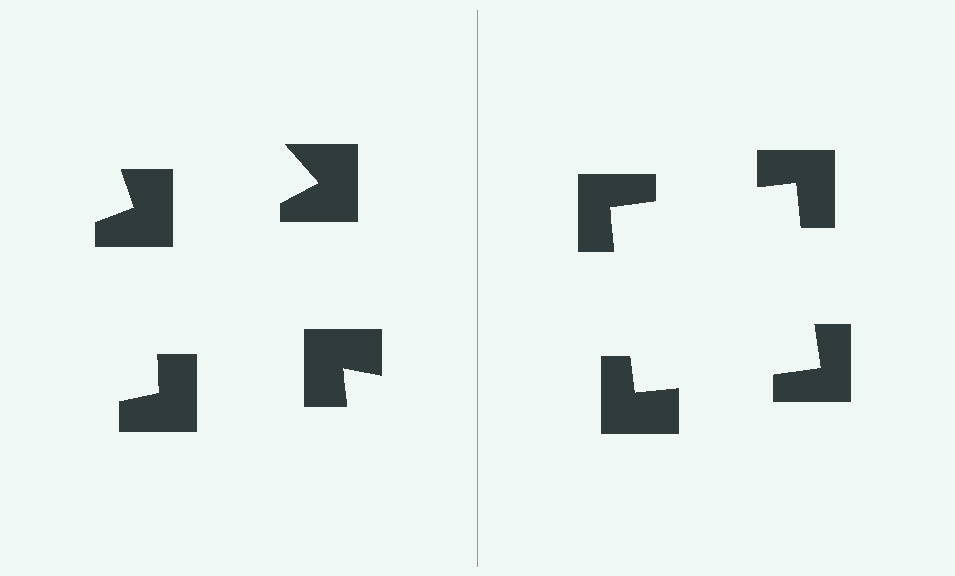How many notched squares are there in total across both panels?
8 — 4 on each side.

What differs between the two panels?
The notched squares are positioned identically on both sides; only the wedge orientations differ. On the right they align to a square; on the left they are misaligned.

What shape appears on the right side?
An illusory square.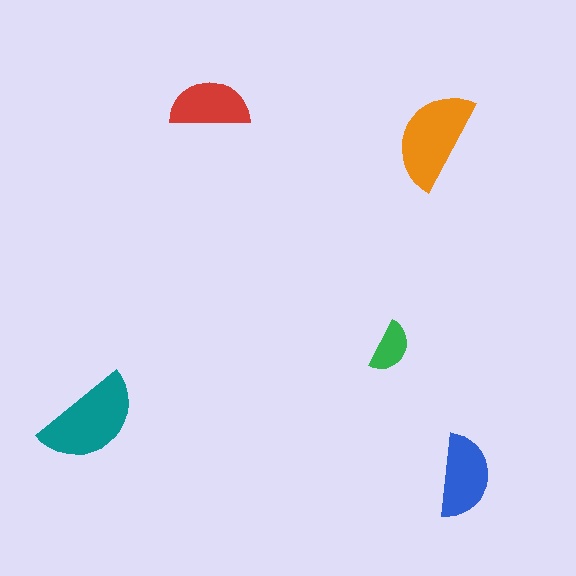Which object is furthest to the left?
The teal semicircle is leftmost.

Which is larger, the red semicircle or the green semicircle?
The red one.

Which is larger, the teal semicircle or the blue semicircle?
The teal one.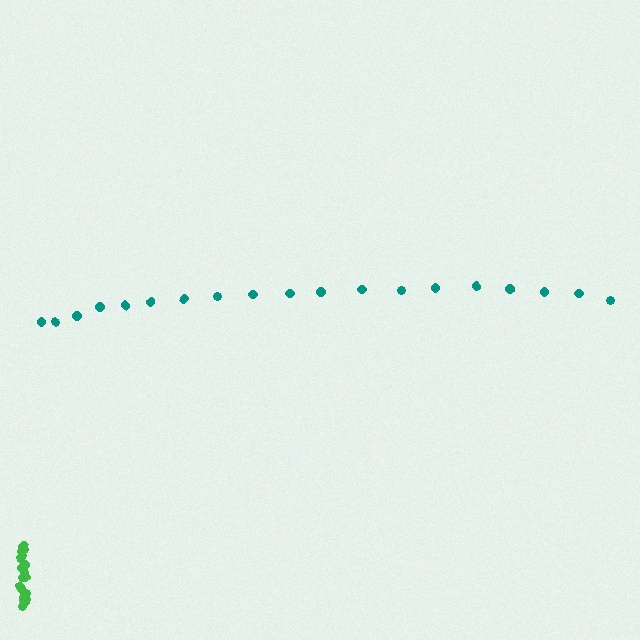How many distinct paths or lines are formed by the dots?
There are 2 distinct paths.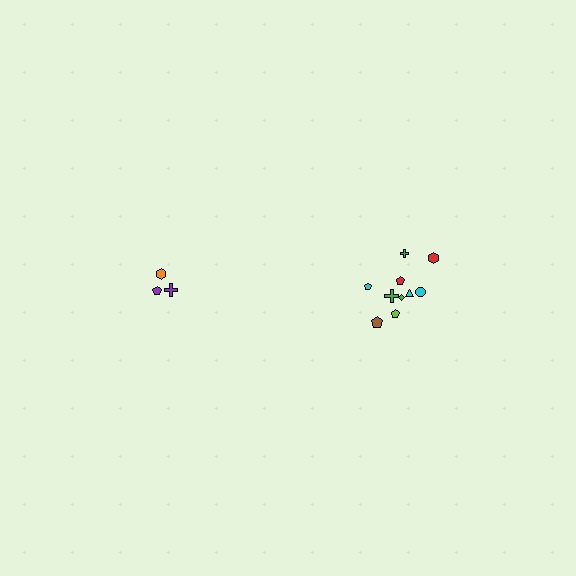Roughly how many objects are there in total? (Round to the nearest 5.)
Roughly 15 objects in total.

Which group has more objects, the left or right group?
The right group.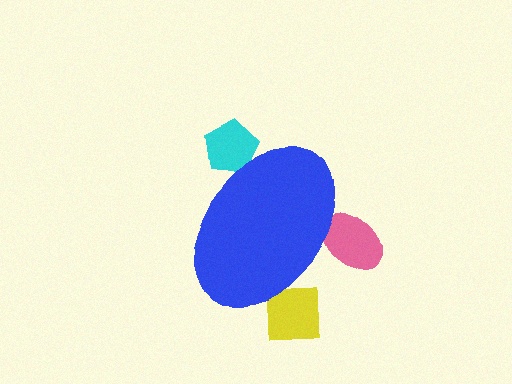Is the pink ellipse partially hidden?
Yes, the pink ellipse is partially hidden behind the blue ellipse.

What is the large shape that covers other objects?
A blue ellipse.